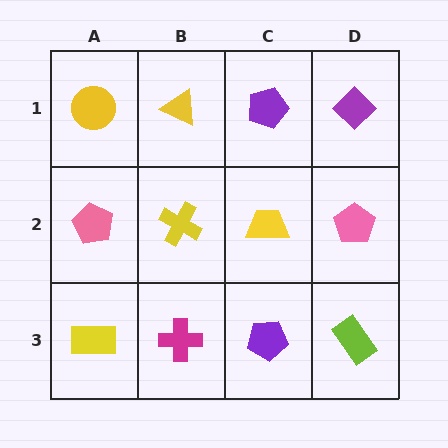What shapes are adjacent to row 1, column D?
A pink pentagon (row 2, column D), a purple pentagon (row 1, column C).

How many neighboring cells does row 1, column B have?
3.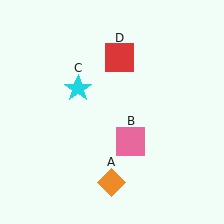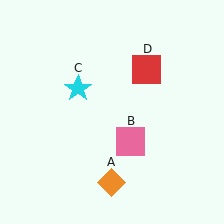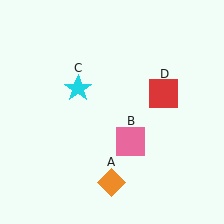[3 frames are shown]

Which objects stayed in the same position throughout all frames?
Orange diamond (object A) and pink square (object B) and cyan star (object C) remained stationary.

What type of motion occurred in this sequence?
The red square (object D) rotated clockwise around the center of the scene.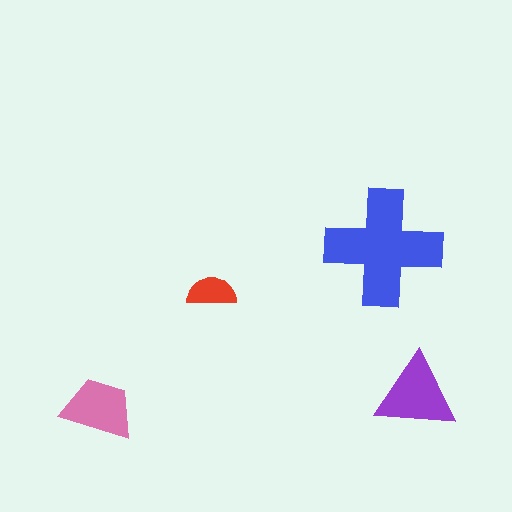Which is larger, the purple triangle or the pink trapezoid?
The purple triangle.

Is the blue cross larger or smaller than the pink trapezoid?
Larger.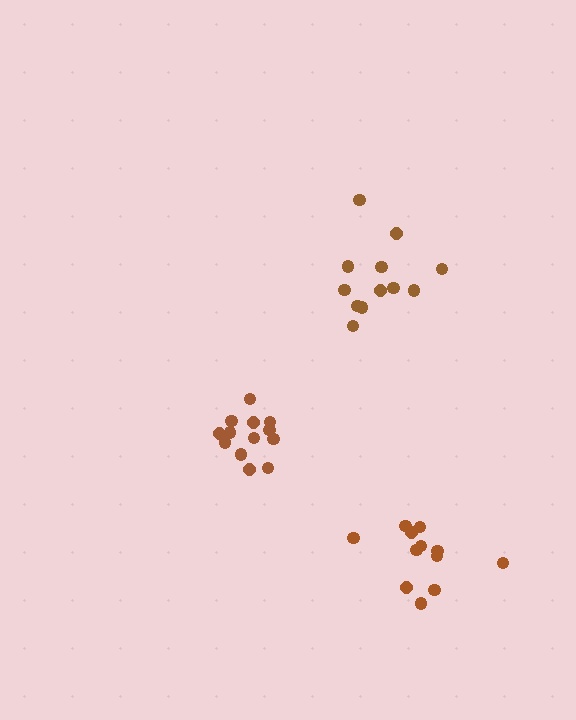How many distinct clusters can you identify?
There are 3 distinct clusters.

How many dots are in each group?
Group 1: 12 dots, Group 2: 12 dots, Group 3: 13 dots (37 total).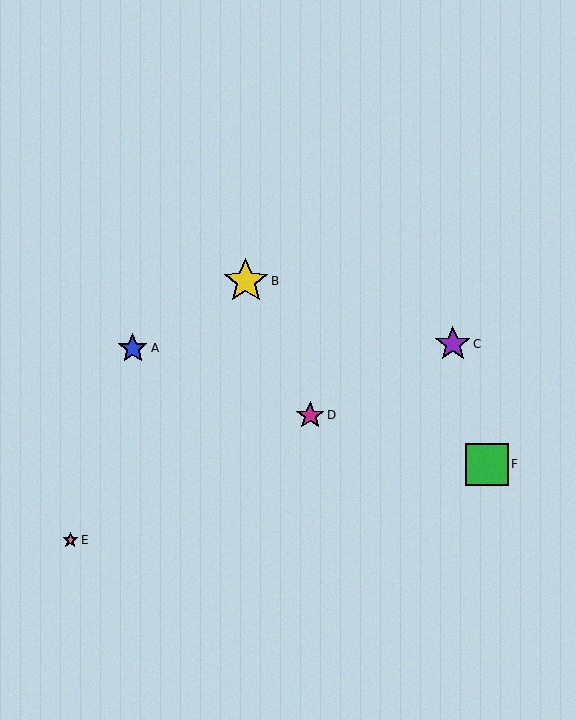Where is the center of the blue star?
The center of the blue star is at (133, 348).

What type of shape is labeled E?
Shape E is a pink star.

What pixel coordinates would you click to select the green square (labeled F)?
Click at (487, 464) to select the green square F.